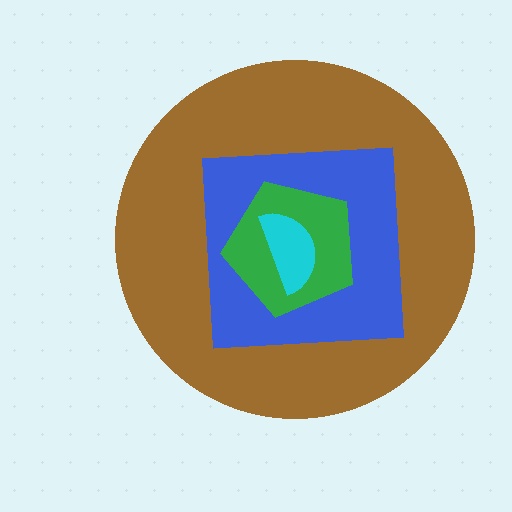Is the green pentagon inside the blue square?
Yes.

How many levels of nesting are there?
4.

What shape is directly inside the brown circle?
The blue square.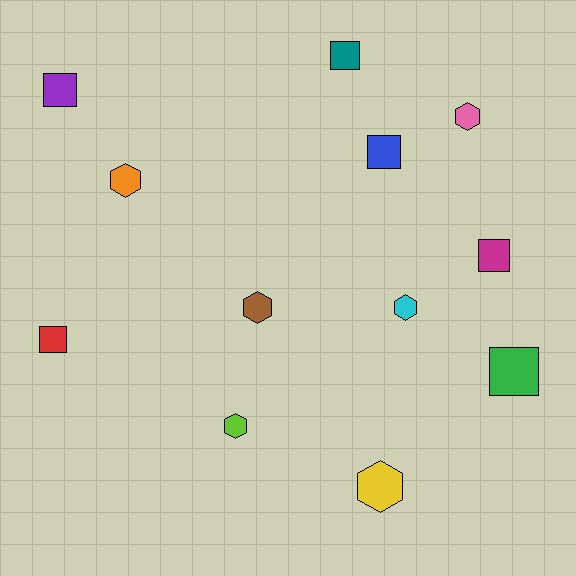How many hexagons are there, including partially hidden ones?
There are 6 hexagons.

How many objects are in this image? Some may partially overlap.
There are 12 objects.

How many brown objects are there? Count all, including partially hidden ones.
There is 1 brown object.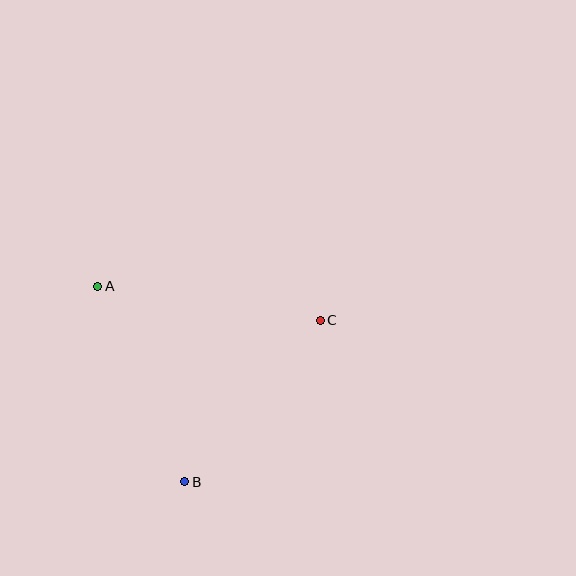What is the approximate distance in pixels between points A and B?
The distance between A and B is approximately 214 pixels.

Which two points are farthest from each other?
Points A and C are farthest from each other.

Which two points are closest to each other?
Points B and C are closest to each other.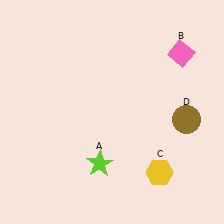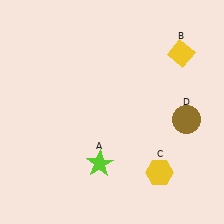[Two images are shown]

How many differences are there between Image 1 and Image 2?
There is 1 difference between the two images.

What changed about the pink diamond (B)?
In Image 1, B is pink. In Image 2, it changed to yellow.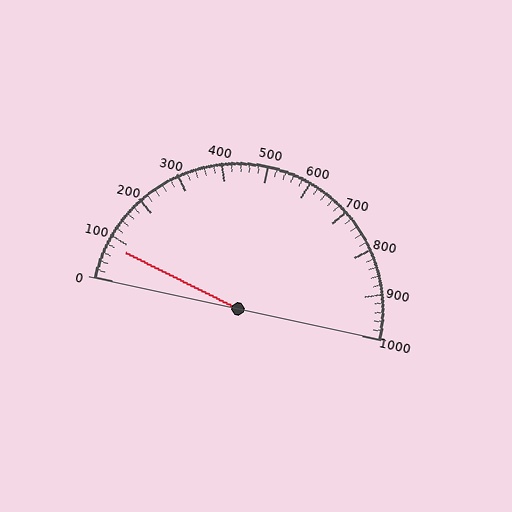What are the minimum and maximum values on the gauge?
The gauge ranges from 0 to 1000.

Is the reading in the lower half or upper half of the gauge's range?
The reading is in the lower half of the range (0 to 1000).